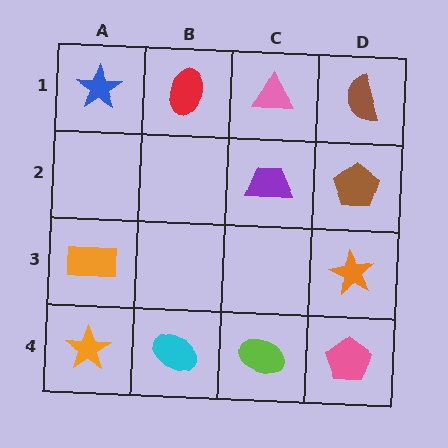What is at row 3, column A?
An orange rectangle.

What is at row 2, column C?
A purple trapezoid.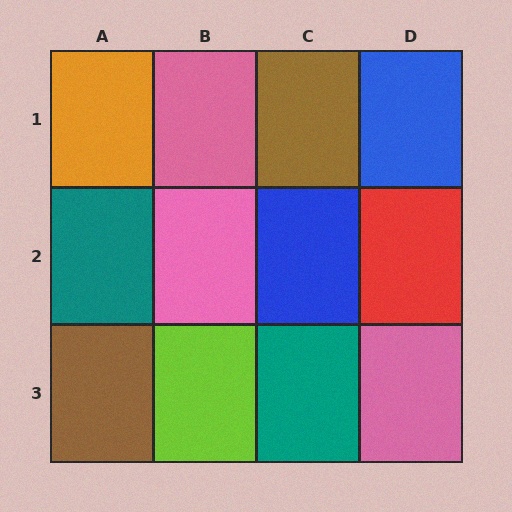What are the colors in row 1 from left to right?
Orange, pink, brown, blue.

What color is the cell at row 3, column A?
Brown.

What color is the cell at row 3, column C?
Teal.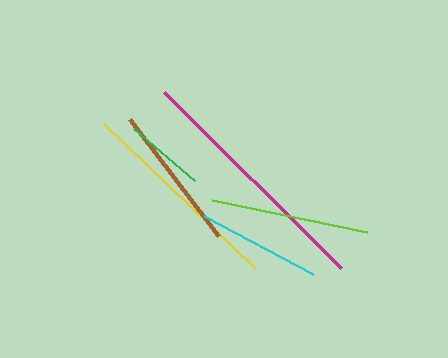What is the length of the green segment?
The green segment is approximately 79 pixels long.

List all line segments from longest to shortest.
From longest to shortest: magenta, yellow, lime, brown, cyan, green.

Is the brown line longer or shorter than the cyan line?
The brown line is longer than the cyan line.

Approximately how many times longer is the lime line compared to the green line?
The lime line is approximately 2.0 times the length of the green line.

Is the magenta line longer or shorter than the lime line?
The magenta line is longer than the lime line.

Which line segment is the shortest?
The green line is the shortest at approximately 79 pixels.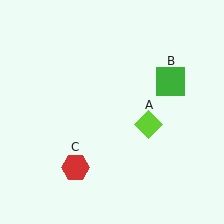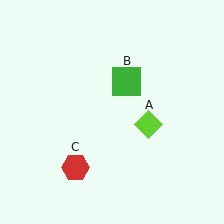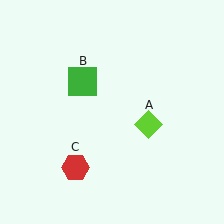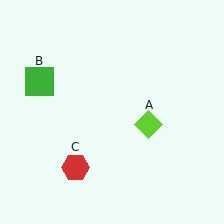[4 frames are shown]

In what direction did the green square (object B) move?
The green square (object B) moved left.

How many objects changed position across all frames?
1 object changed position: green square (object B).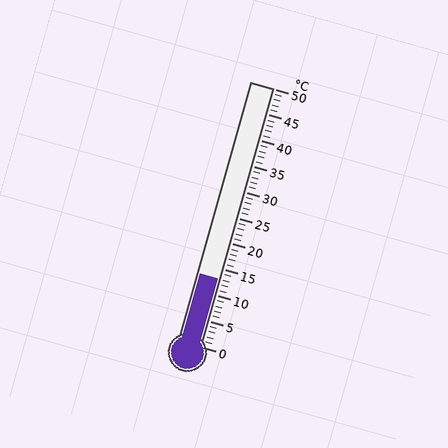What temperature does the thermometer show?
The thermometer shows approximately 13°C.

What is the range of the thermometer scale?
The thermometer scale ranges from 0°C to 50°C.